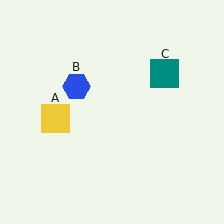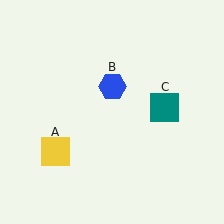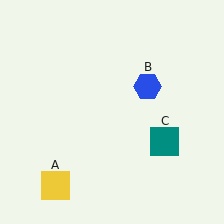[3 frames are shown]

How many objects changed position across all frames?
3 objects changed position: yellow square (object A), blue hexagon (object B), teal square (object C).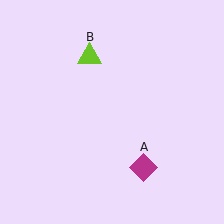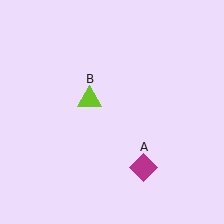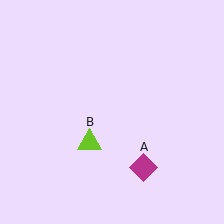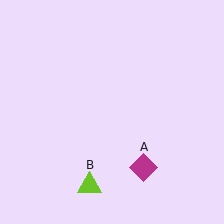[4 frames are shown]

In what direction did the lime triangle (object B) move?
The lime triangle (object B) moved down.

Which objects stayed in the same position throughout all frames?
Magenta diamond (object A) remained stationary.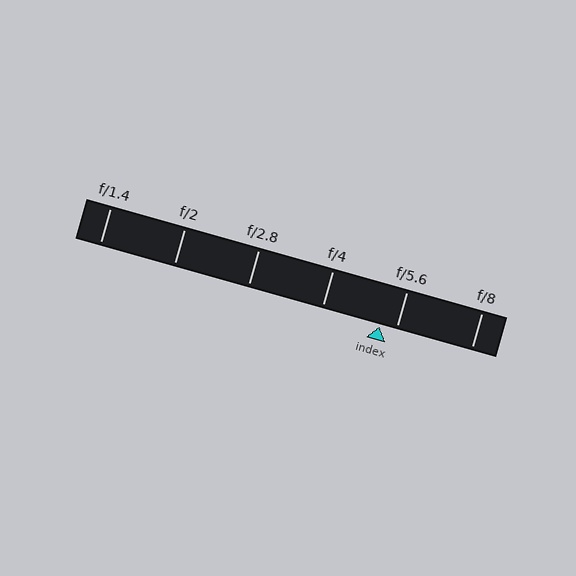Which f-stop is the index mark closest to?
The index mark is closest to f/5.6.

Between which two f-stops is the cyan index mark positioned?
The index mark is between f/4 and f/5.6.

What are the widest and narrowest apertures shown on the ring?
The widest aperture shown is f/1.4 and the narrowest is f/8.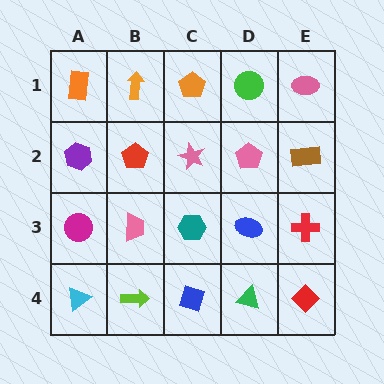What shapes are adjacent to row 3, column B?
A red pentagon (row 2, column B), a lime arrow (row 4, column B), a magenta circle (row 3, column A), a teal hexagon (row 3, column C).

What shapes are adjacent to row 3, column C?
A pink star (row 2, column C), a blue diamond (row 4, column C), a pink trapezoid (row 3, column B), a blue ellipse (row 3, column D).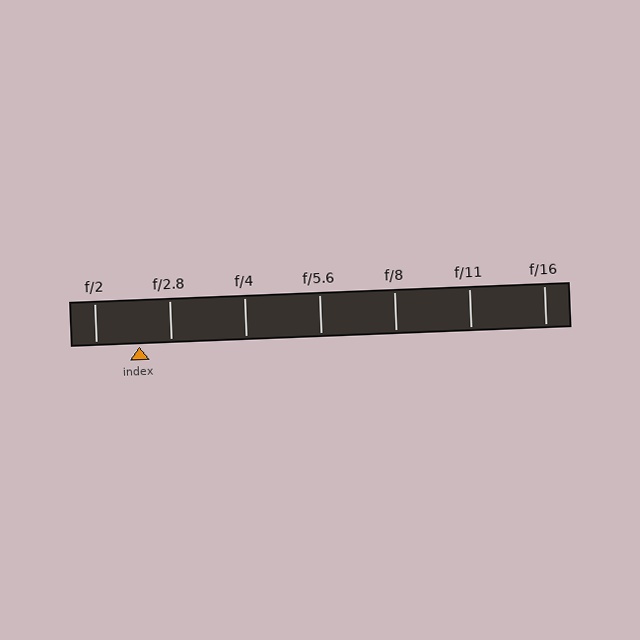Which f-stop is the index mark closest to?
The index mark is closest to f/2.8.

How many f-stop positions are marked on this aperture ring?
There are 7 f-stop positions marked.